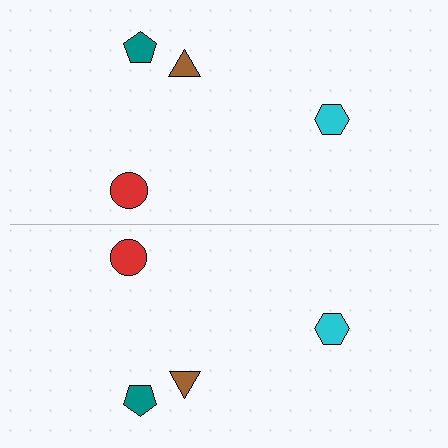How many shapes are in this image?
There are 8 shapes in this image.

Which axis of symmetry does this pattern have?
The pattern has a horizontal axis of symmetry running through the center of the image.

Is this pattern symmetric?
Yes, this pattern has bilateral (reflection) symmetry.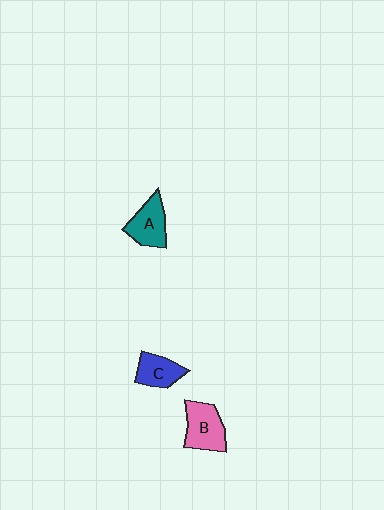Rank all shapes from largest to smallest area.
From largest to smallest: B (pink), A (teal), C (blue).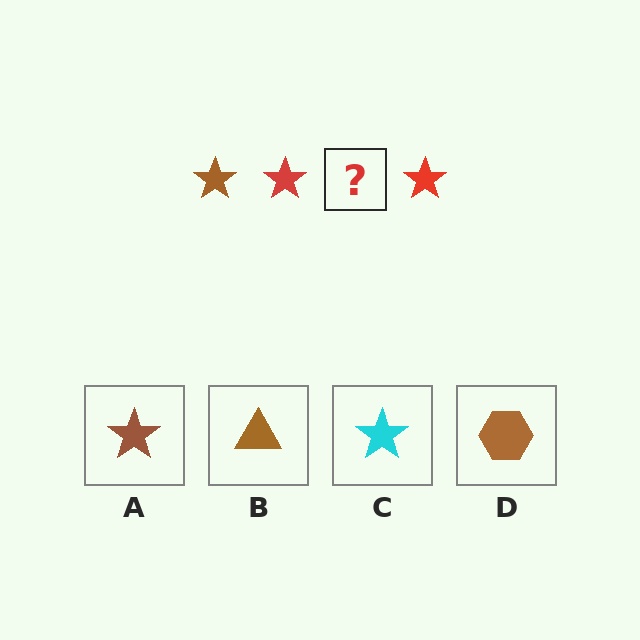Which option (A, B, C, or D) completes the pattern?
A.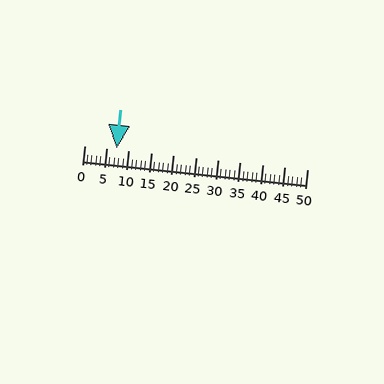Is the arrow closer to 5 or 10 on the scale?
The arrow is closer to 5.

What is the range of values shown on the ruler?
The ruler shows values from 0 to 50.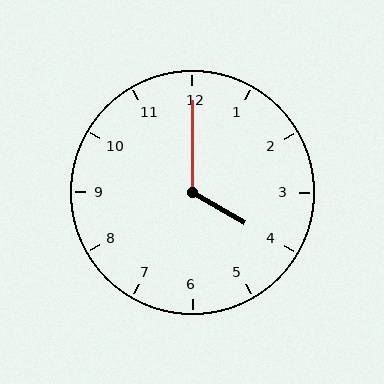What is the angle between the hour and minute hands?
Approximately 120 degrees.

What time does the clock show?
4:00.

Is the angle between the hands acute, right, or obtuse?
It is obtuse.